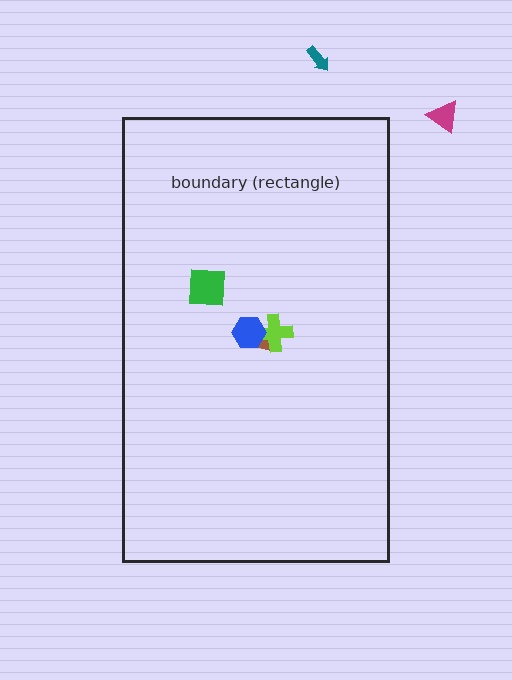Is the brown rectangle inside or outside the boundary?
Inside.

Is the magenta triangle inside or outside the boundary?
Outside.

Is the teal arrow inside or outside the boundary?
Outside.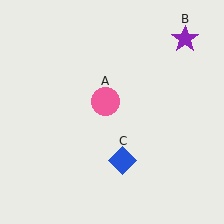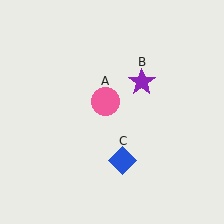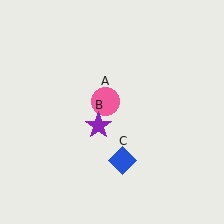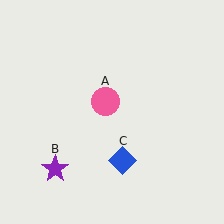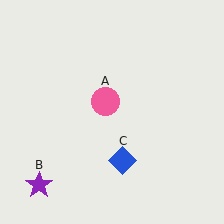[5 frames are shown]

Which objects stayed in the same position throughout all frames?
Pink circle (object A) and blue diamond (object C) remained stationary.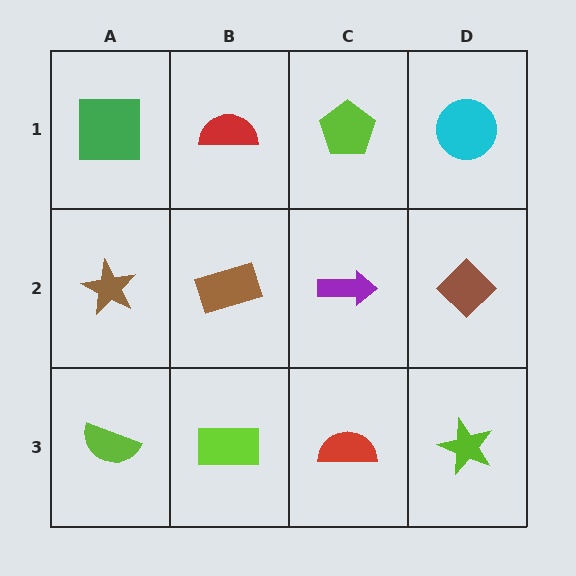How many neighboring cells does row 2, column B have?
4.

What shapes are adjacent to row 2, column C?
A lime pentagon (row 1, column C), a red semicircle (row 3, column C), a brown rectangle (row 2, column B), a brown diamond (row 2, column D).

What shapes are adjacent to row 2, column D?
A cyan circle (row 1, column D), a lime star (row 3, column D), a purple arrow (row 2, column C).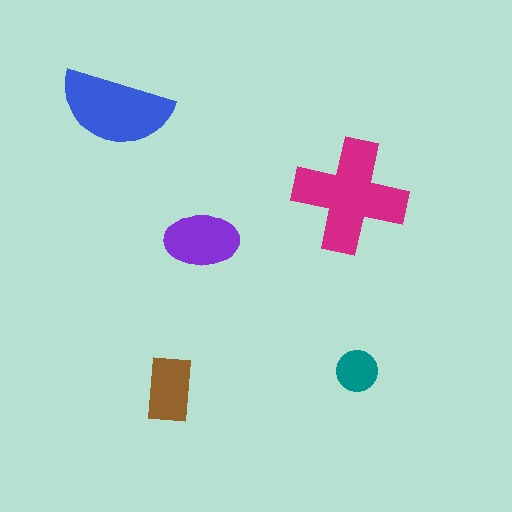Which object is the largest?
The magenta cross.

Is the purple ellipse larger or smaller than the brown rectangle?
Larger.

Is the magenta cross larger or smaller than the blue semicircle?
Larger.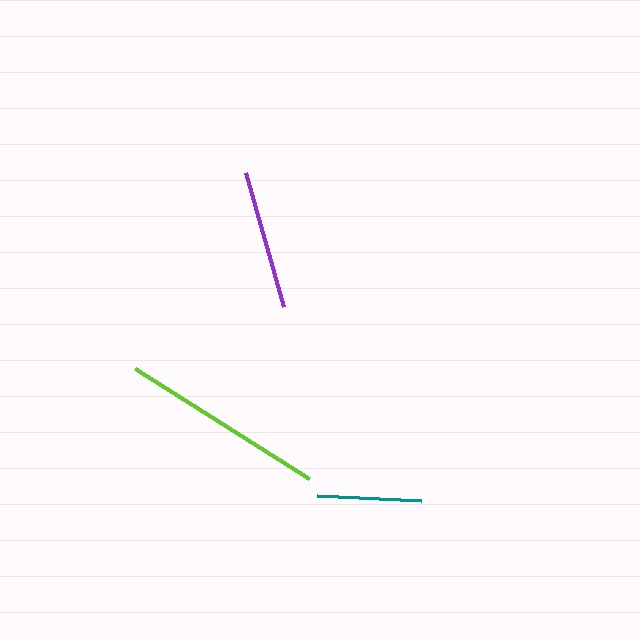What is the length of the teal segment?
The teal segment is approximately 104 pixels long.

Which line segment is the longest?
The lime line is the longest at approximately 206 pixels.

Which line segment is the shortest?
The teal line is the shortest at approximately 104 pixels.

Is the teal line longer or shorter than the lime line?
The lime line is longer than the teal line.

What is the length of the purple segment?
The purple segment is approximately 139 pixels long.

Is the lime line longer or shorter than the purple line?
The lime line is longer than the purple line.